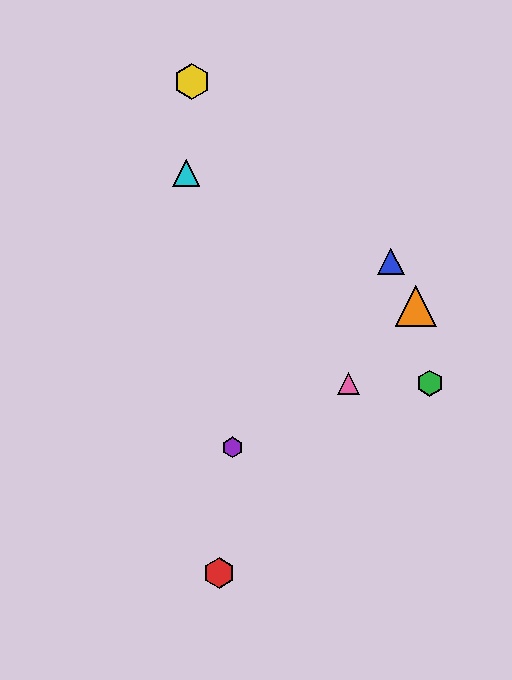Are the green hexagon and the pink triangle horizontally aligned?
Yes, both are at y≈383.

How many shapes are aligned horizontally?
2 shapes (the green hexagon, the pink triangle) are aligned horizontally.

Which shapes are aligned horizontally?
The green hexagon, the pink triangle are aligned horizontally.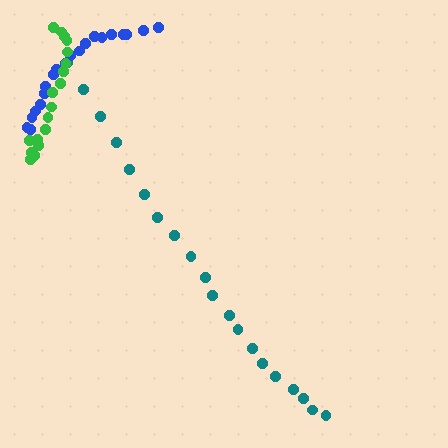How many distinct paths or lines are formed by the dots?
There are 3 distinct paths.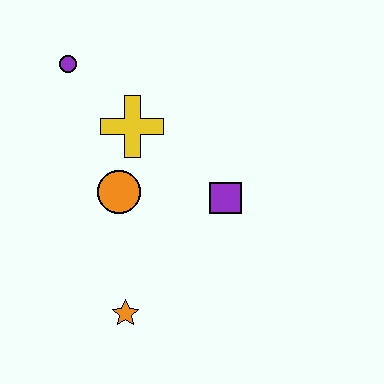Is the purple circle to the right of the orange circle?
No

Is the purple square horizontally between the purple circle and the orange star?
No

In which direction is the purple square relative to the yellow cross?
The purple square is to the right of the yellow cross.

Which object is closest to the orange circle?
The yellow cross is closest to the orange circle.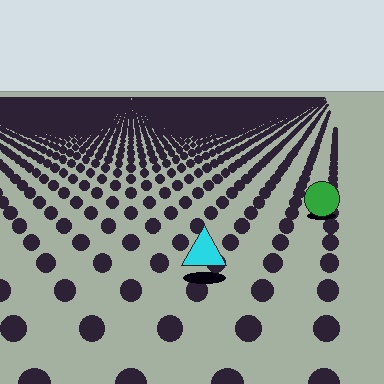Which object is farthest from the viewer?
The green circle is farthest from the viewer. It appears smaller and the ground texture around it is denser.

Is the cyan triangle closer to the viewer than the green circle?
Yes. The cyan triangle is closer — you can tell from the texture gradient: the ground texture is coarser near it.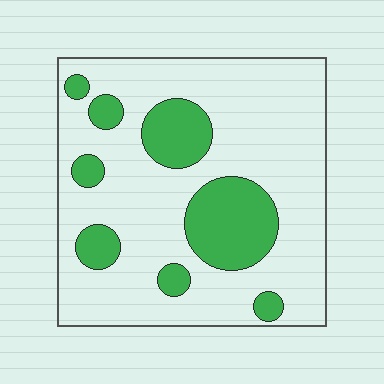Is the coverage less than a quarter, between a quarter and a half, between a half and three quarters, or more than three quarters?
Less than a quarter.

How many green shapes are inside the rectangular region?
8.